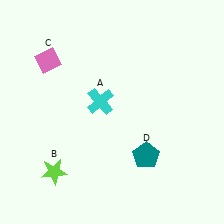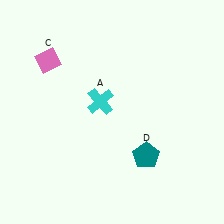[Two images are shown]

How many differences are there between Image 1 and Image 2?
There is 1 difference between the two images.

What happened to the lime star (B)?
The lime star (B) was removed in Image 2. It was in the bottom-left area of Image 1.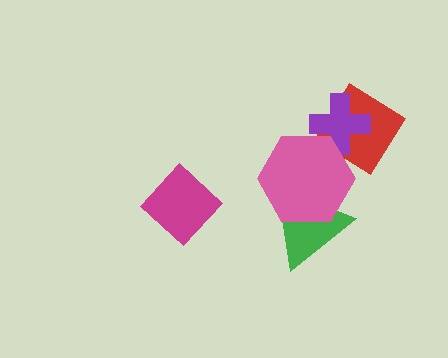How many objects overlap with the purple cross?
2 objects overlap with the purple cross.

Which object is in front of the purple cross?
The pink hexagon is in front of the purple cross.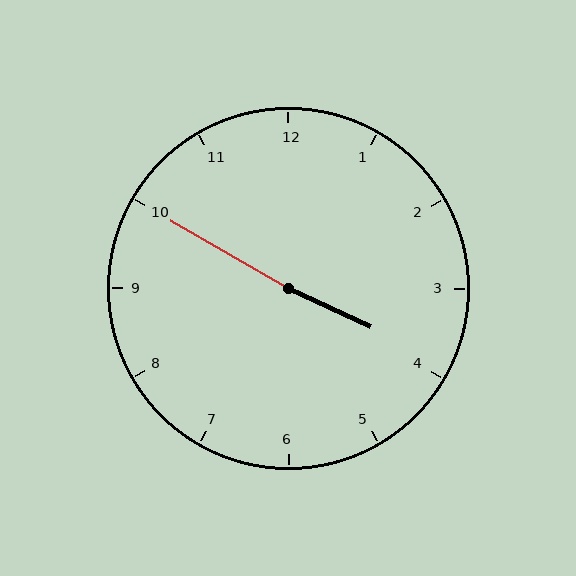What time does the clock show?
3:50.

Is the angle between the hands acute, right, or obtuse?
It is obtuse.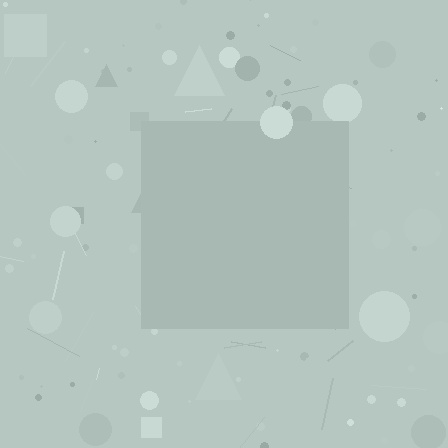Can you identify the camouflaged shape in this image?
The camouflaged shape is a square.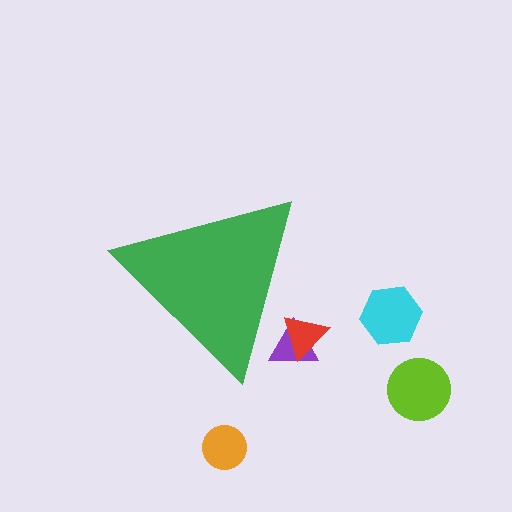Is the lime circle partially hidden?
No, the lime circle is fully visible.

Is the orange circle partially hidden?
No, the orange circle is fully visible.